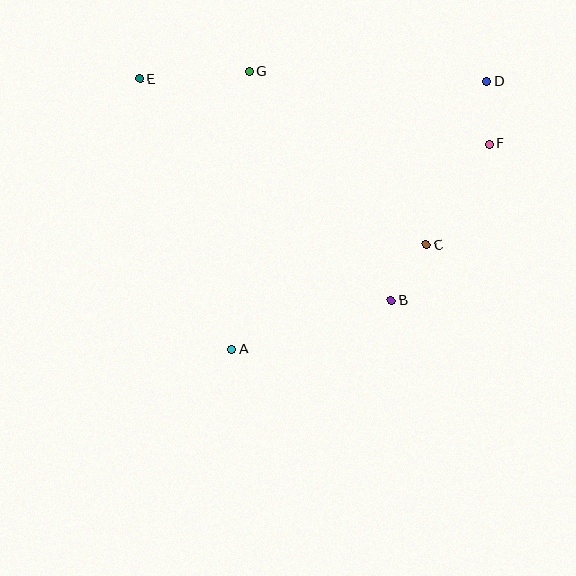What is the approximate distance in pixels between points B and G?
The distance between B and G is approximately 269 pixels.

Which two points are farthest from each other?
Points A and D are farthest from each other.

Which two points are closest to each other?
Points D and F are closest to each other.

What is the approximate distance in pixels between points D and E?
The distance between D and E is approximately 347 pixels.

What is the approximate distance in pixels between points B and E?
The distance between B and E is approximately 335 pixels.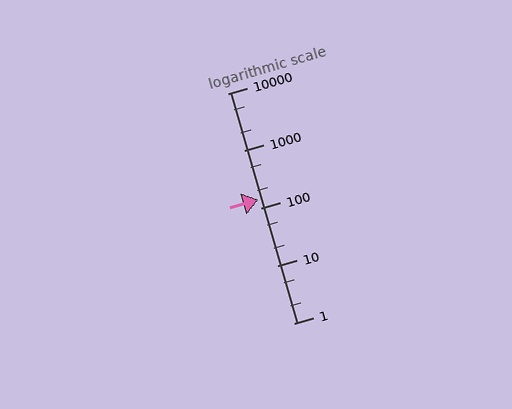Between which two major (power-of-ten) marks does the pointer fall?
The pointer is between 100 and 1000.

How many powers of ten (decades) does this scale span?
The scale spans 4 decades, from 1 to 10000.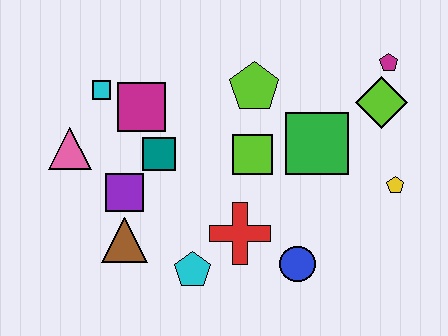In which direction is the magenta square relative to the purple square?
The magenta square is above the purple square.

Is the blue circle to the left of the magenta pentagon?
Yes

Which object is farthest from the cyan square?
The yellow pentagon is farthest from the cyan square.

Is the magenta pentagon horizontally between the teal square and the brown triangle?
No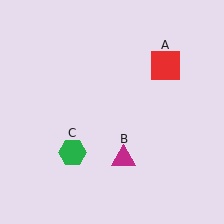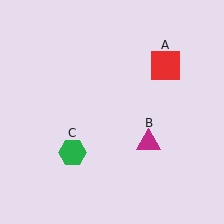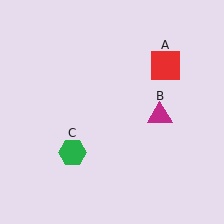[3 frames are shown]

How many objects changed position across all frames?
1 object changed position: magenta triangle (object B).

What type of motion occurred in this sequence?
The magenta triangle (object B) rotated counterclockwise around the center of the scene.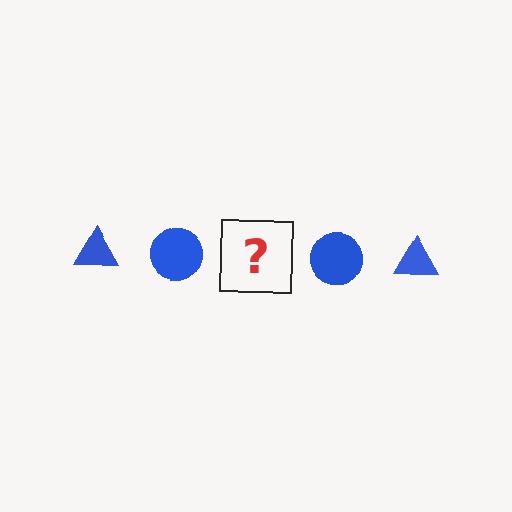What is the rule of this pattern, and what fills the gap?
The rule is that the pattern cycles through triangle, circle shapes in blue. The gap should be filled with a blue triangle.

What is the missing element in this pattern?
The missing element is a blue triangle.